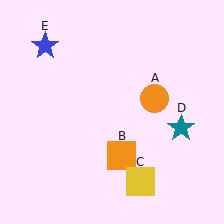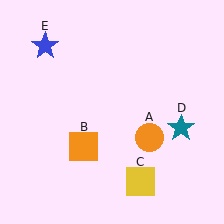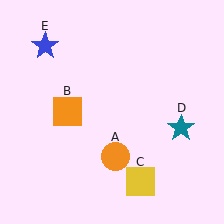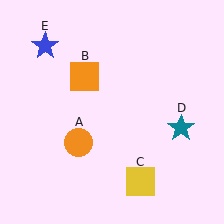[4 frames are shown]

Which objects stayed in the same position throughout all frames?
Yellow square (object C) and teal star (object D) and blue star (object E) remained stationary.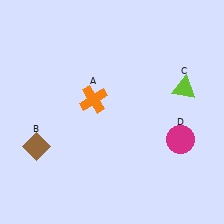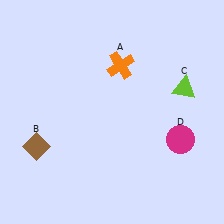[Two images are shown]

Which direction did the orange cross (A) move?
The orange cross (A) moved up.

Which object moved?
The orange cross (A) moved up.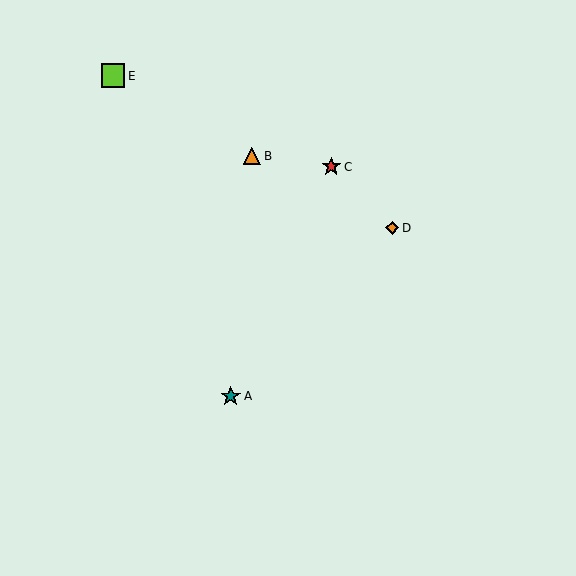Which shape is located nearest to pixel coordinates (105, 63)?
The lime square (labeled E) at (113, 76) is nearest to that location.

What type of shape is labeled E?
Shape E is a lime square.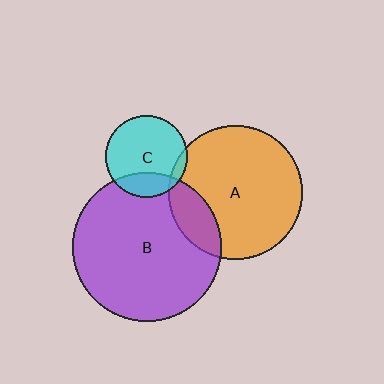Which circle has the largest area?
Circle B (purple).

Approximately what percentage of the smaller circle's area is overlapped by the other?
Approximately 15%.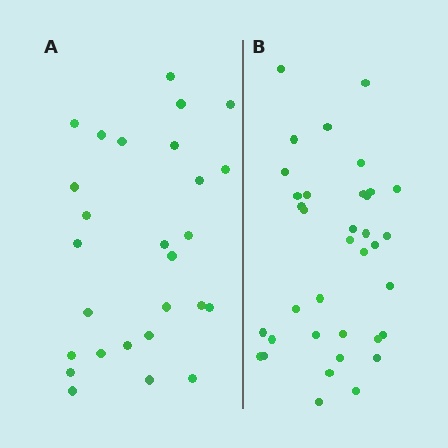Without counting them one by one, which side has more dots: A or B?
Region B (the right region) has more dots.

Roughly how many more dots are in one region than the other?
Region B has roughly 8 or so more dots than region A.